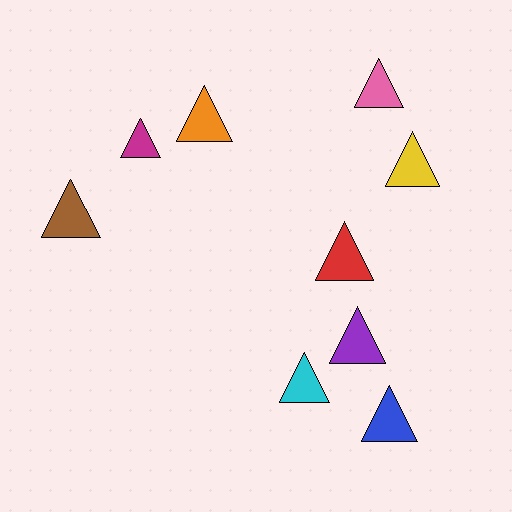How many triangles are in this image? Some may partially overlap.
There are 9 triangles.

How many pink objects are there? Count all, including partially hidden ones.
There is 1 pink object.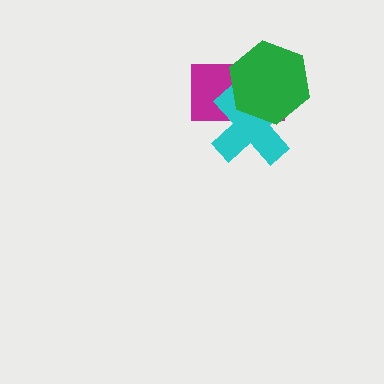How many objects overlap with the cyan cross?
2 objects overlap with the cyan cross.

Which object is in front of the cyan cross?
The green hexagon is in front of the cyan cross.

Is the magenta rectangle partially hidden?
Yes, it is partially covered by another shape.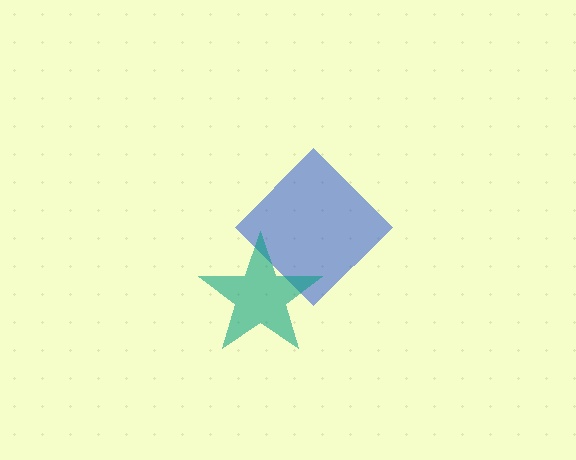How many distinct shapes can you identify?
There are 2 distinct shapes: a blue diamond, a teal star.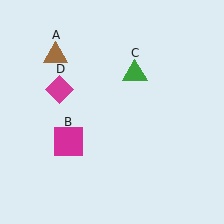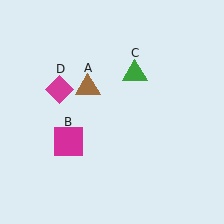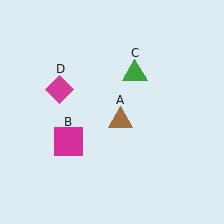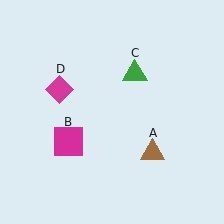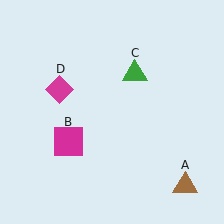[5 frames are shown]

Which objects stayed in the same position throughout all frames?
Magenta square (object B) and green triangle (object C) and magenta diamond (object D) remained stationary.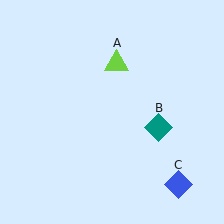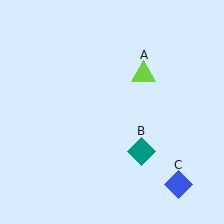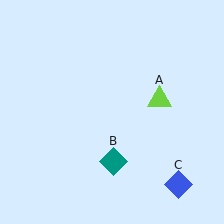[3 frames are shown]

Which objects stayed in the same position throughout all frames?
Blue diamond (object C) remained stationary.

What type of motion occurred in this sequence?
The lime triangle (object A), teal diamond (object B) rotated clockwise around the center of the scene.